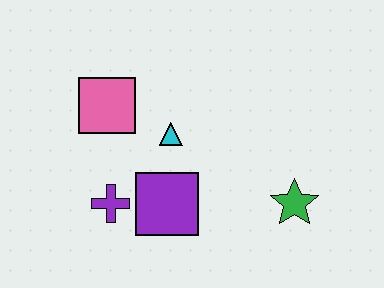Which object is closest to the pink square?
The cyan triangle is closest to the pink square.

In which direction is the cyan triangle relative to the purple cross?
The cyan triangle is above the purple cross.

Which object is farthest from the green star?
The pink square is farthest from the green star.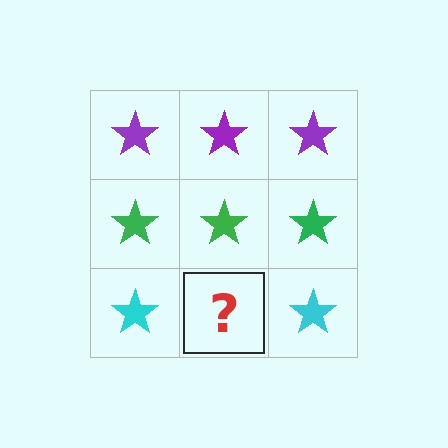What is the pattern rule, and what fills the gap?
The rule is that each row has a consistent color. The gap should be filled with a cyan star.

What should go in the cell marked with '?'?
The missing cell should contain a cyan star.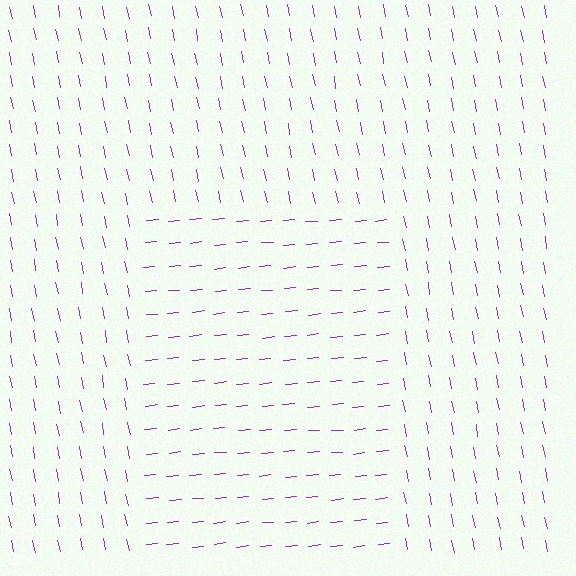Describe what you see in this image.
The image is filled with small purple line segments. A rectangle region in the image has lines oriented differently from the surrounding lines, creating a visible texture boundary.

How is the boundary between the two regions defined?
The boundary is defined purely by a change in line orientation (approximately 84 degrees difference). All lines are the same color and thickness.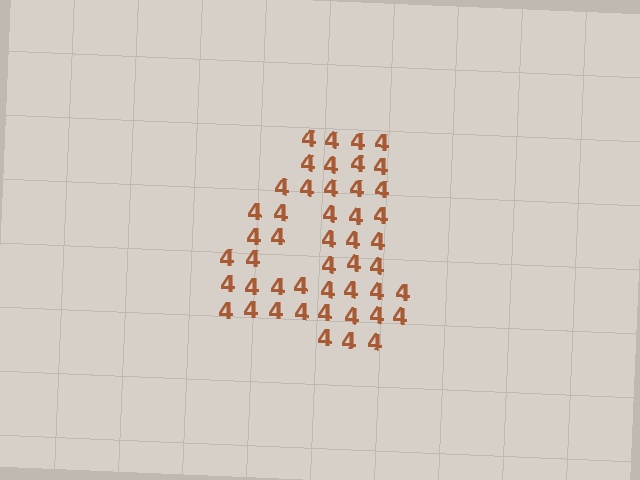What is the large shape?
The large shape is the digit 4.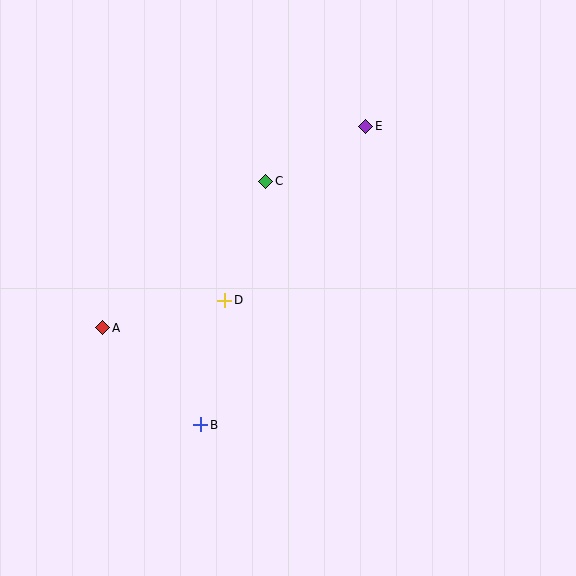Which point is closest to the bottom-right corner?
Point B is closest to the bottom-right corner.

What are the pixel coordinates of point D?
Point D is at (225, 300).